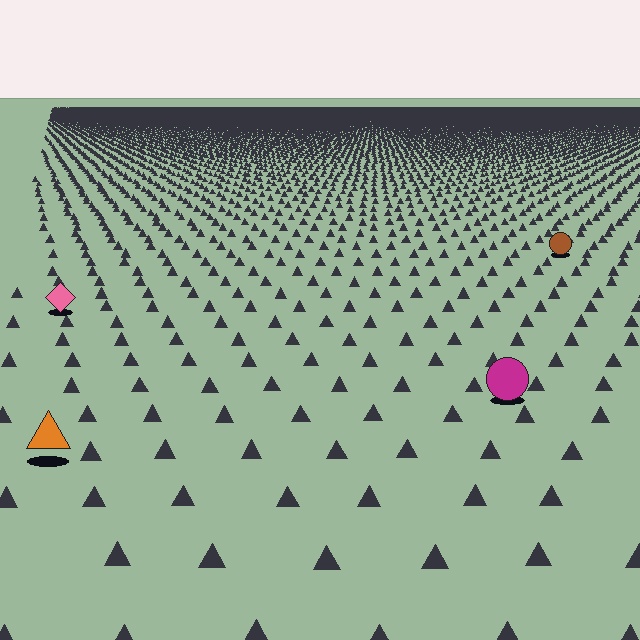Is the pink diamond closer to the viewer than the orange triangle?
No. The orange triangle is closer — you can tell from the texture gradient: the ground texture is coarser near it.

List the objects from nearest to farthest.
From nearest to farthest: the orange triangle, the magenta circle, the pink diamond, the brown circle.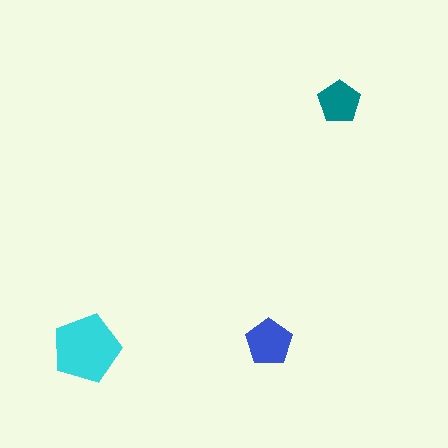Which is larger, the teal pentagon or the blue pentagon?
The blue one.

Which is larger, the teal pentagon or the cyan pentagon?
The cyan one.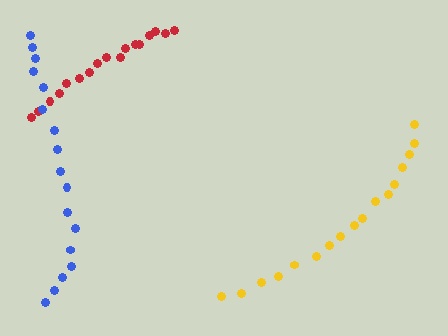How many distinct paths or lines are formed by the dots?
There are 3 distinct paths.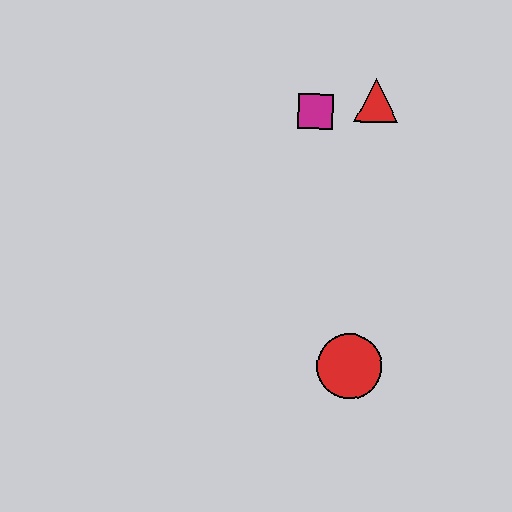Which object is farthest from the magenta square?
The red circle is farthest from the magenta square.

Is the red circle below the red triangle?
Yes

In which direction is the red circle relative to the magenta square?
The red circle is below the magenta square.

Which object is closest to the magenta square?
The red triangle is closest to the magenta square.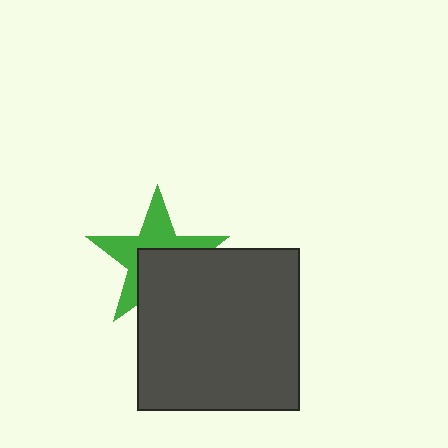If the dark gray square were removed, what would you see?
You would see the complete green star.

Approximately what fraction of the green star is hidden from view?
Roughly 46% of the green star is hidden behind the dark gray square.